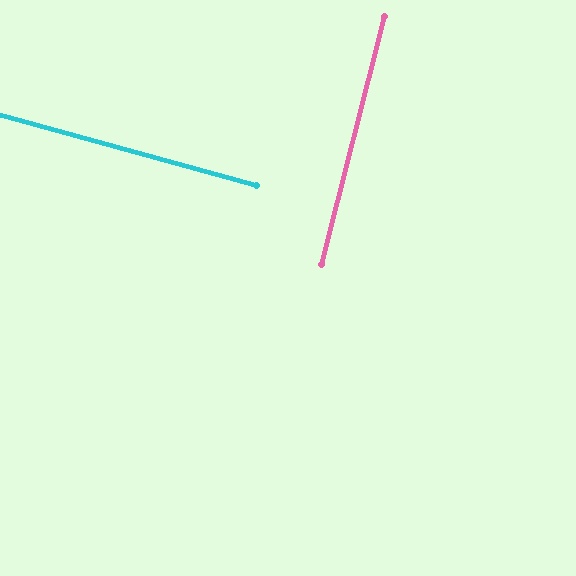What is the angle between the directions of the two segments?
Approximately 89 degrees.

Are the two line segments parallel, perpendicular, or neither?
Perpendicular — they meet at approximately 89°.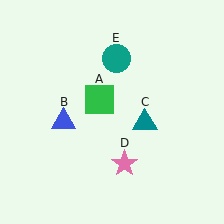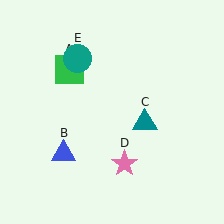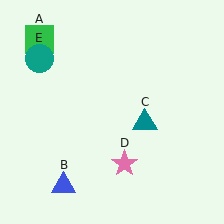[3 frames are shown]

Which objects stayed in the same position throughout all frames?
Teal triangle (object C) and pink star (object D) remained stationary.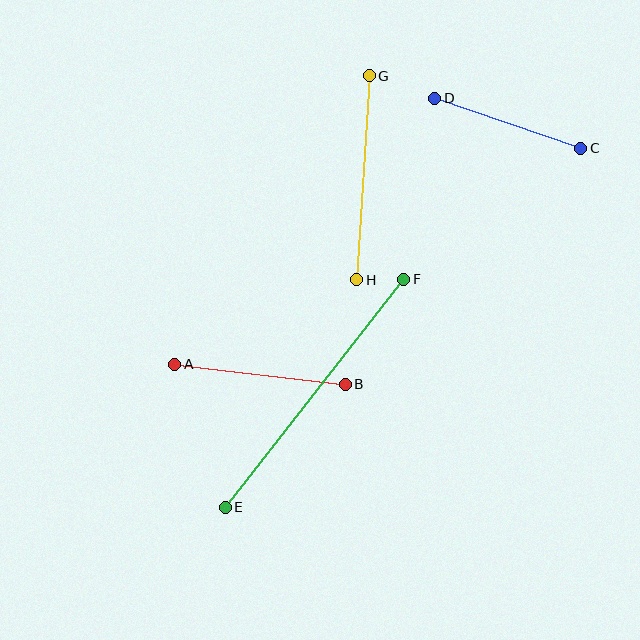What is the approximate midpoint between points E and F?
The midpoint is at approximately (315, 393) pixels.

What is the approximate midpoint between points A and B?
The midpoint is at approximately (260, 374) pixels.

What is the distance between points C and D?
The distance is approximately 154 pixels.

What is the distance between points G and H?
The distance is approximately 205 pixels.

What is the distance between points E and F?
The distance is approximately 290 pixels.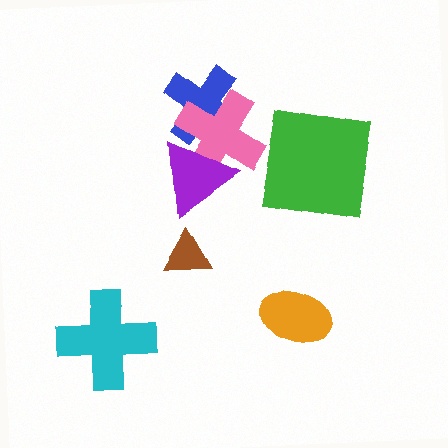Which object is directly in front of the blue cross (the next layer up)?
The pink cross is directly in front of the blue cross.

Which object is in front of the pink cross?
The purple triangle is in front of the pink cross.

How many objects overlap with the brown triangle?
0 objects overlap with the brown triangle.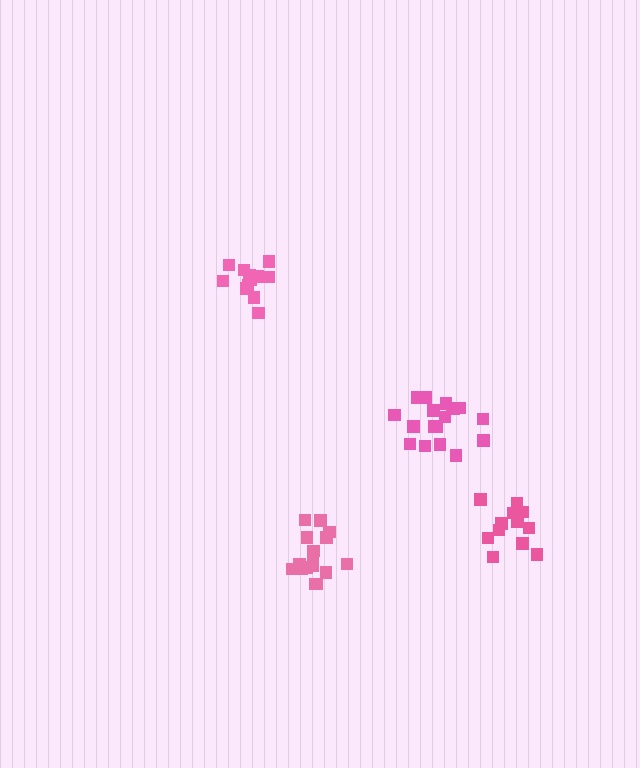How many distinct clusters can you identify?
There are 4 distinct clusters.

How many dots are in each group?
Group 1: 12 dots, Group 2: 12 dots, Group 3: 16 dots, Group 4: 18 dots (58 total).